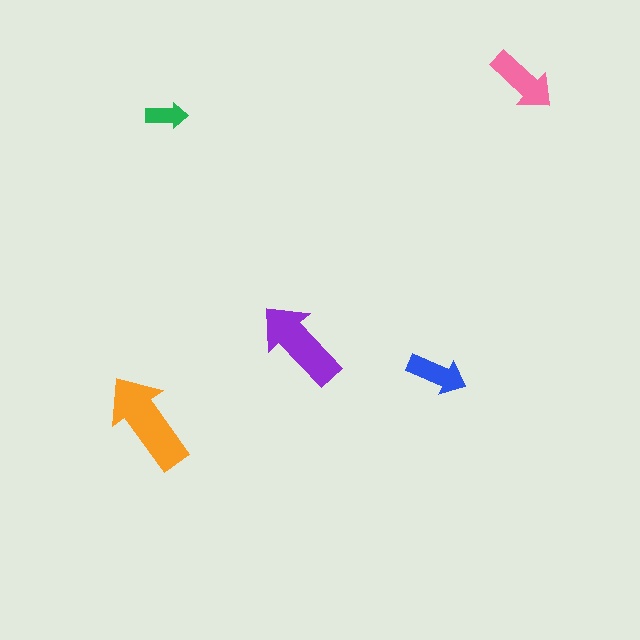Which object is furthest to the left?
The orange arrow is leftmost.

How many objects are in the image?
There are 5 objects in the image.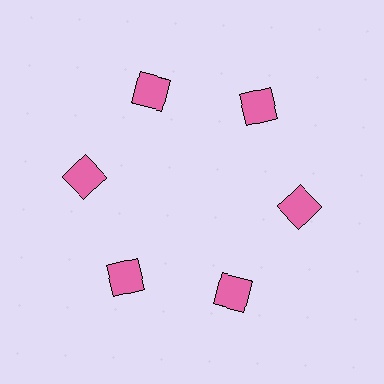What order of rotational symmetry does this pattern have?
This pattern has 6-fold rotational symmetry.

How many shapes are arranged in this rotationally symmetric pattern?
There are 6 shapes, arranged in 6 groups of 1.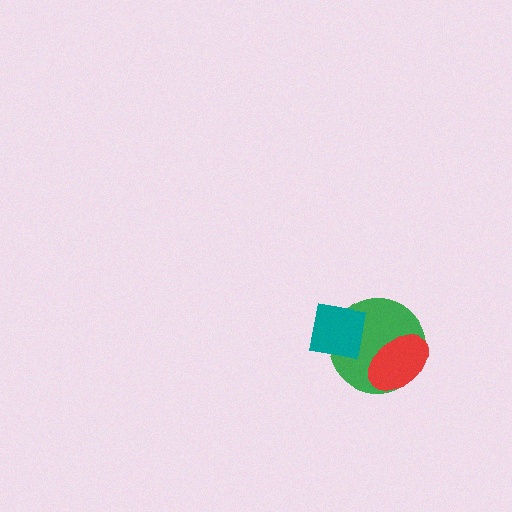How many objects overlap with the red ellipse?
1 object overlaps with the red ellipse.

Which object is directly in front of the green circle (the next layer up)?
The red ellipse is directly in front of the green circle.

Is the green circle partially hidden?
Yes, it is partially covered by another shape.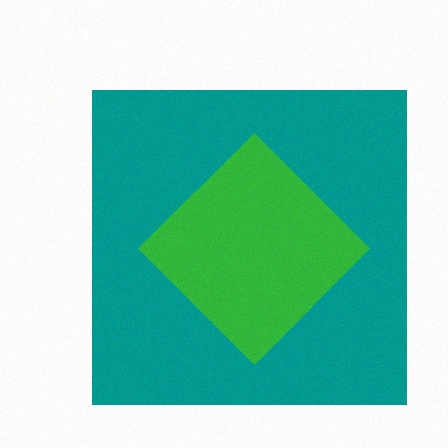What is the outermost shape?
The teal square.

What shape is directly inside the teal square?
The green diamond.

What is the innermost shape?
The green diamond.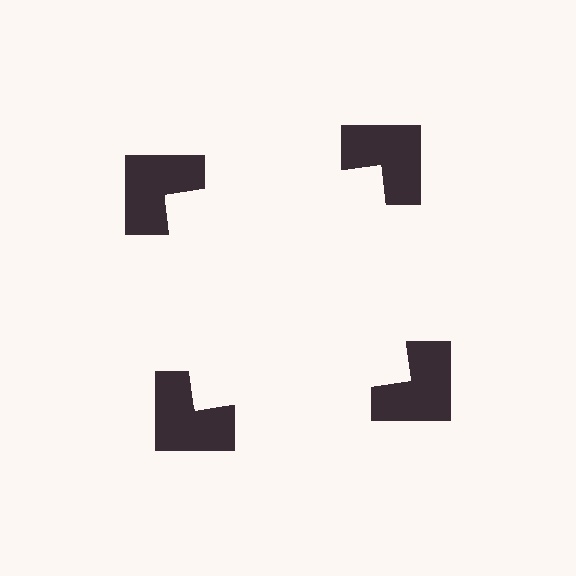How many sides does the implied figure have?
4 sides.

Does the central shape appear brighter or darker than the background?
It typically appears slightly brighter than the background, even though no actual brightness change is drawn.